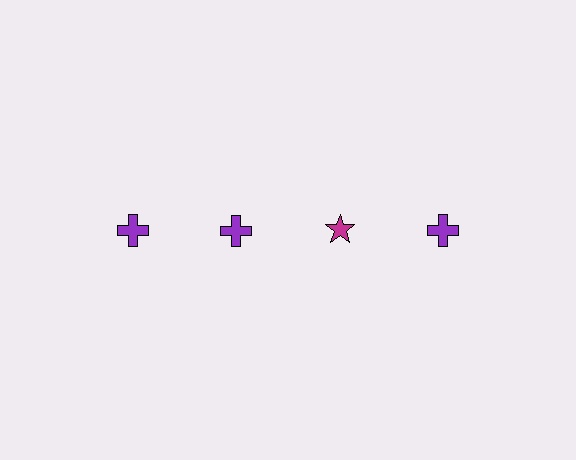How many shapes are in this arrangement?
There are 4 shapes arranged in a grid pattern.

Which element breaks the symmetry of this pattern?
The magenta star in the top row, center column breaks the symmetry. All other shapes are purple crosses.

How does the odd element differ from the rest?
It differs in both color (magenta instead of purple) and shape (star instead of cross).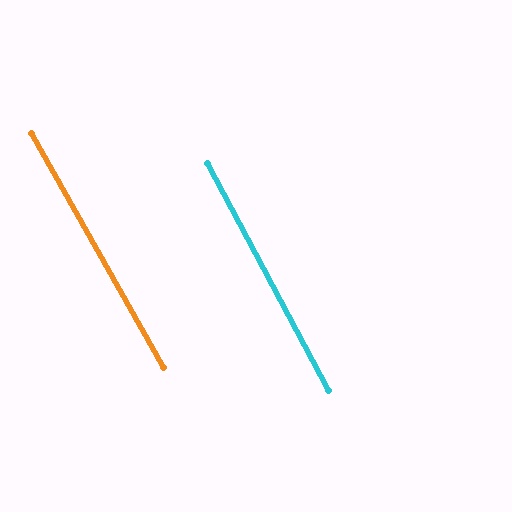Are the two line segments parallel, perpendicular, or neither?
Parallel — their directions differ by only 1.5°.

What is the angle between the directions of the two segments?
Approximately 1 degree.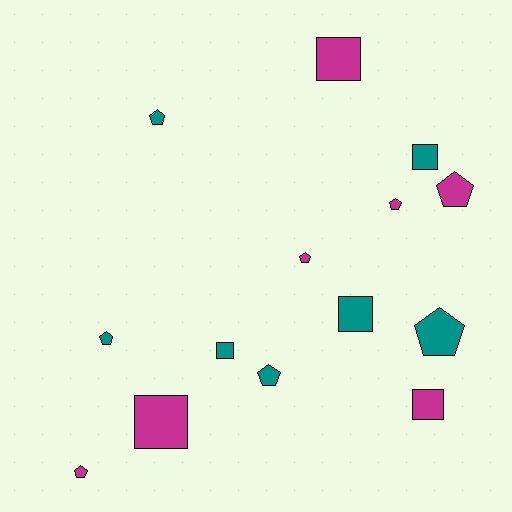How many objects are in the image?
There are 14 objects.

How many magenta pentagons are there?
There are 4 magenta pentagons.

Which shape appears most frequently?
Pentagon, with 8 objects.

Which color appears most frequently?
Teal, with 7 objects.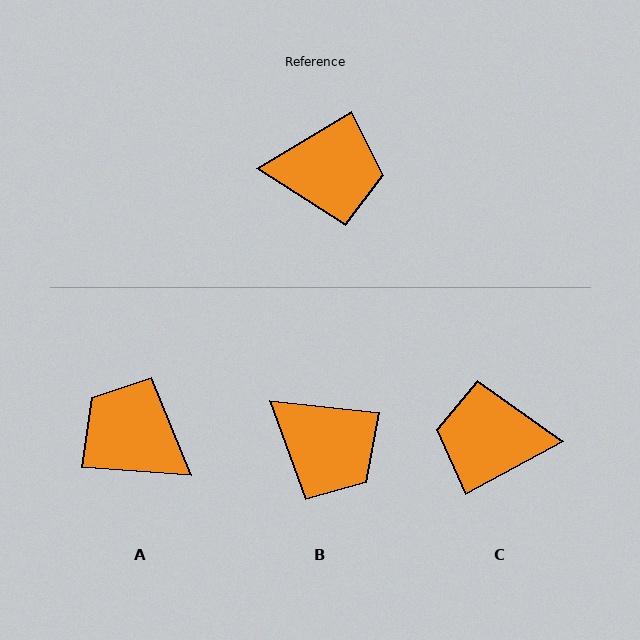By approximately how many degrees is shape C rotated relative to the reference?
Approximately 177 degrees counter-clockwise.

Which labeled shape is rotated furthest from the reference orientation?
C, about 177 degrees away.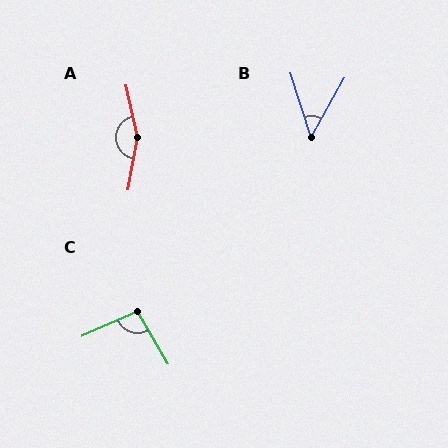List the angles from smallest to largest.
B (47°), C (97°), A (157°).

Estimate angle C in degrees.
Approximately 97 degrees.